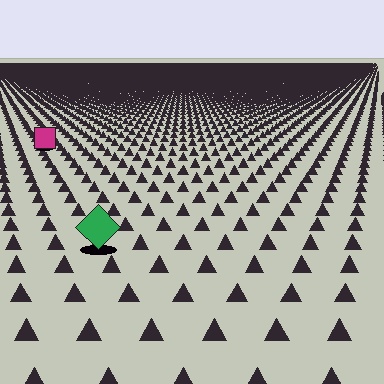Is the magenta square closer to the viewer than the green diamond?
No. The green diamond is closer — you can tell from the texture gradient: the ground texture is coarser near it.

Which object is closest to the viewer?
The green diamond is closest. The texture marks near it are larger and more spread out.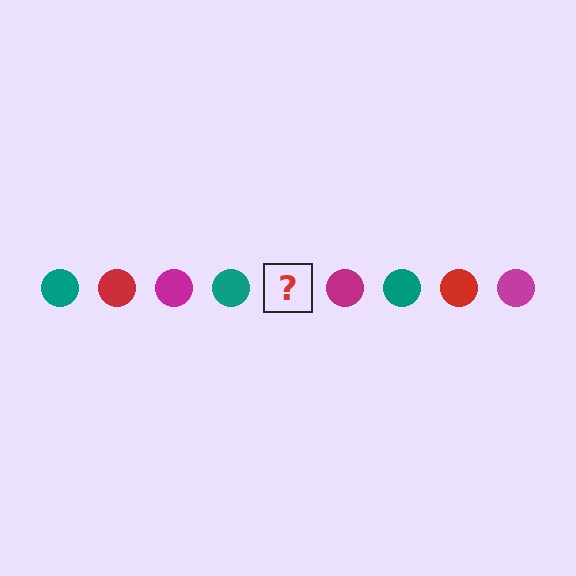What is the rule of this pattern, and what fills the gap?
The rule is that the pattern cycles through teal, red, magenta circles. The gap should be filled with a red circle.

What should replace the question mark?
The question mark should be replaced with a red circle.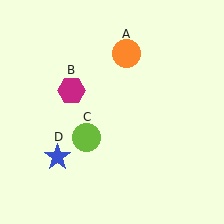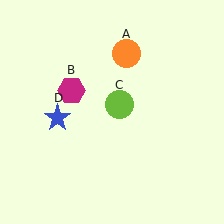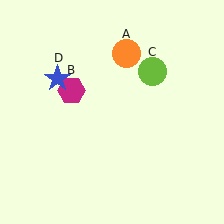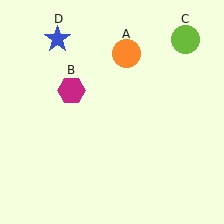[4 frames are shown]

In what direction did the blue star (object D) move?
The blue star (object D) moved up.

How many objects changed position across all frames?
2 objects changed position: lime circle (object C), blue star (object D).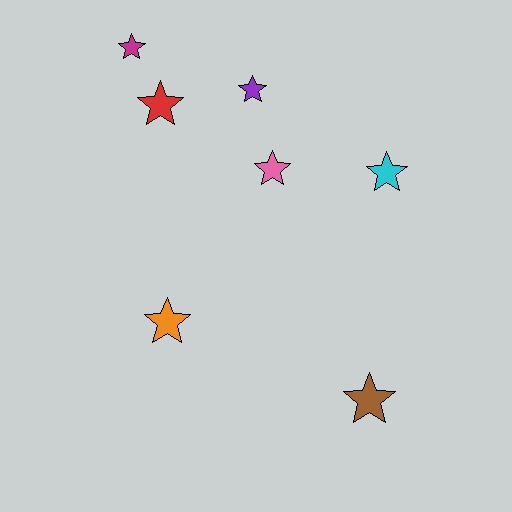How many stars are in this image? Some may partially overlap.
There are 7 stars.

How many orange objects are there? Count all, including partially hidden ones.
There is 1 orange object.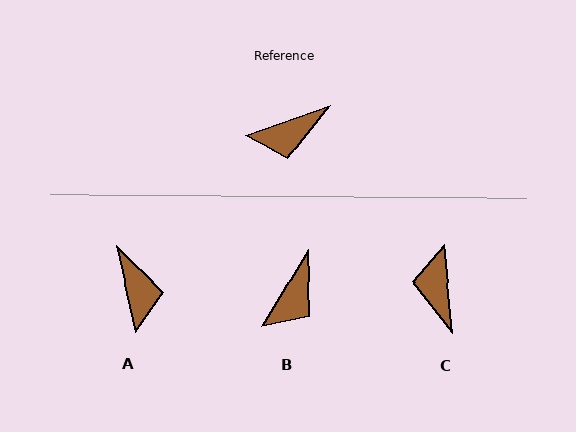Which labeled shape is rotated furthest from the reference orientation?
C, about 103 degrees away.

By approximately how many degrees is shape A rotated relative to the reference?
Approximately 84 degrees counter-clockwise.